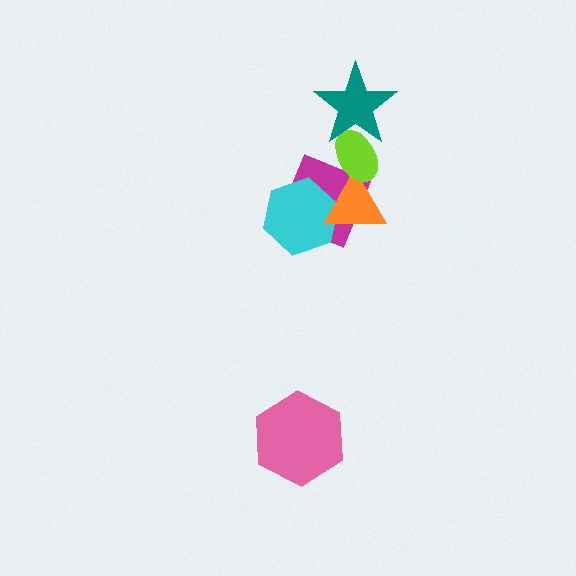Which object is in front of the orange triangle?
The lime ellipse is in front of the orange triangle.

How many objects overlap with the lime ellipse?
3 objects overlap with the lime ellipse.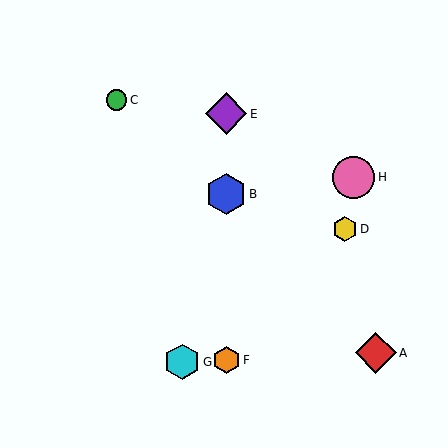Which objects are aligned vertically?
Objects B, E, F are aligned vertically.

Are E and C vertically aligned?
No, E is at x≈226 and C is at x≈116.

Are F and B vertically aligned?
Yes, both are at x≈226.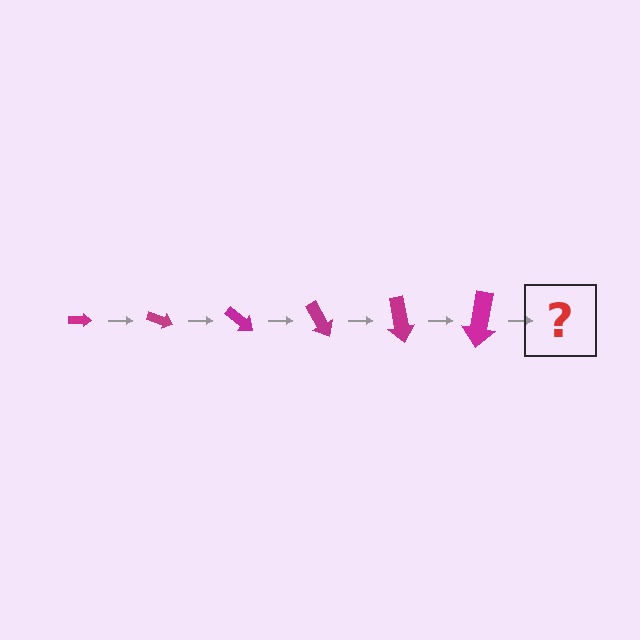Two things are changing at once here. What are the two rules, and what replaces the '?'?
The two rules are that the arrow grows larger each step and it rotates 20 degrees each step. The '?' should be an arrow, larger than the previous one and rotated 120 degrees from the start.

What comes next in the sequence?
The next element should be an arrow, larger than the previous one and rotated 120 degrees from the start.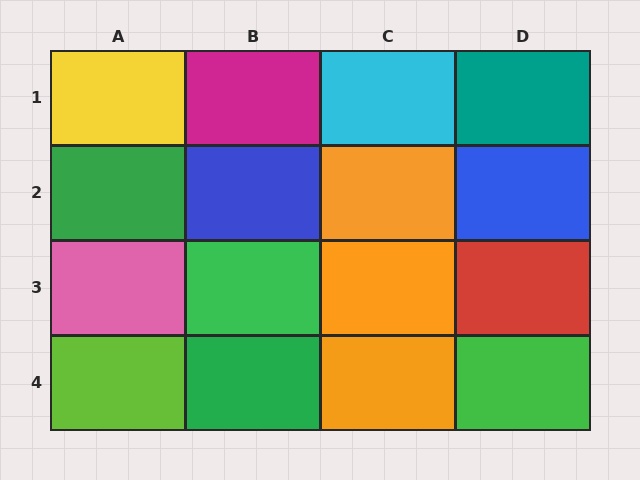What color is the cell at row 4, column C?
Orange.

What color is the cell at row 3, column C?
Orange.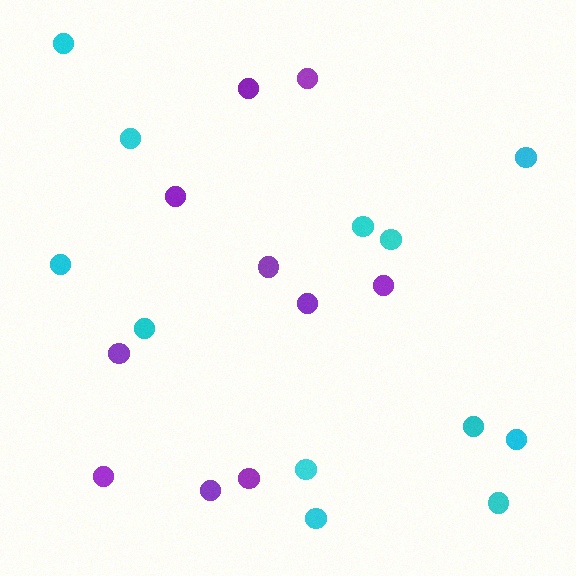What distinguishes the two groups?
There are 2 groups: one group of cyan circles (12) and one group of purple circles (10).